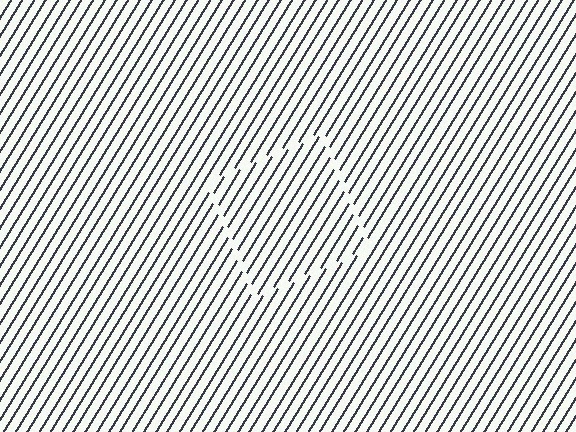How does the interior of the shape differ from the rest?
The interior of the shape contains the same grating, shifted by half a period — the contour is defined by the phase discontinuity where line-ends from the inner and outer gratings abut.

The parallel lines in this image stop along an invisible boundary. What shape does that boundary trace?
An illusory square. The interior of the shape contains the same grating, shifted by half a period — the contour is defined by the phase discontinuity where line-ends from the inner and outer gratings abut.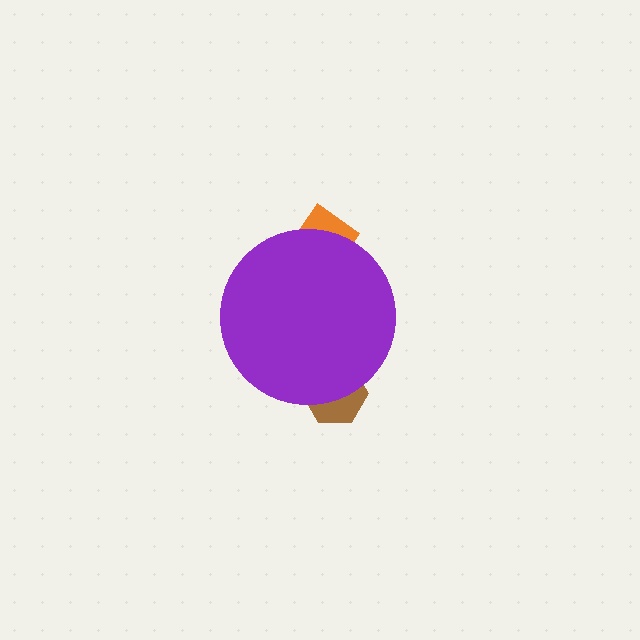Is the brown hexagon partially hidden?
Yes, the brown hexagon is partially hidden behind the purple circle.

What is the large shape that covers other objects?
A purple circle.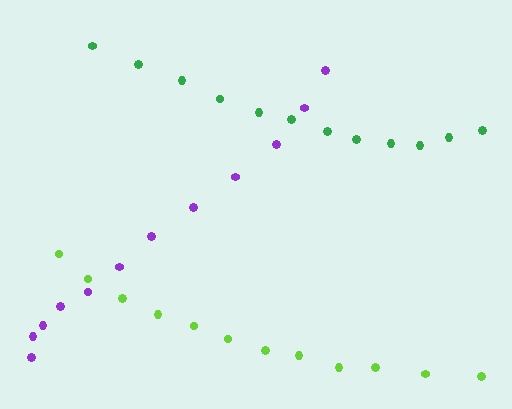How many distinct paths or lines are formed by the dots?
There are 3 distinct paths.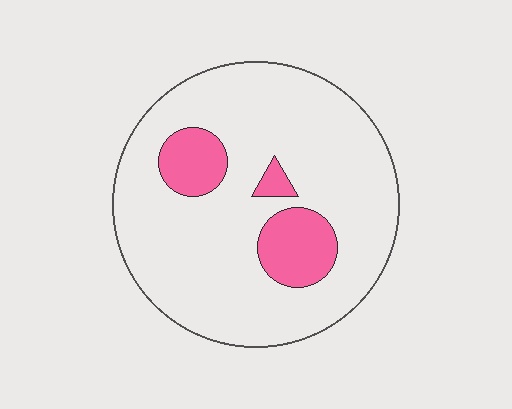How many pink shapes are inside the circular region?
3.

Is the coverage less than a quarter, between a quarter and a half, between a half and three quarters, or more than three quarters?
Less than a quarter.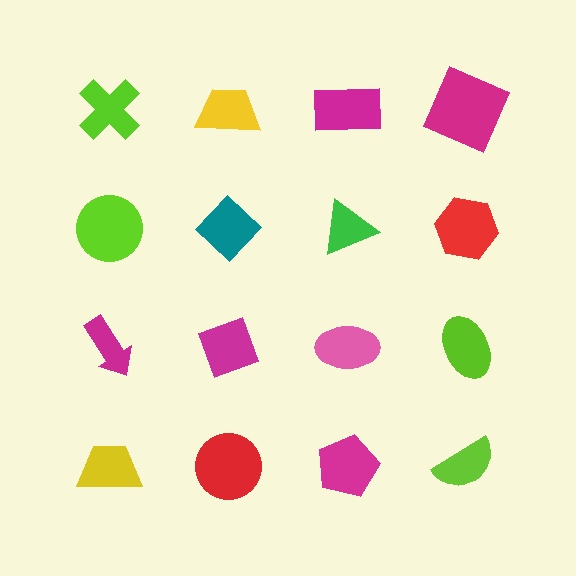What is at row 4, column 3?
A magenta pentagon.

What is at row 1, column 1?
A lime cross.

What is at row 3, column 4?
A lime ellipse.